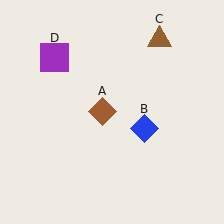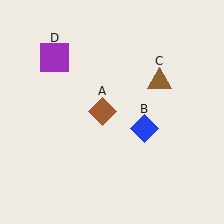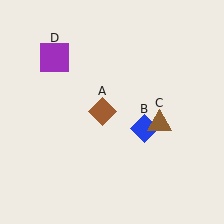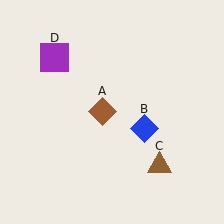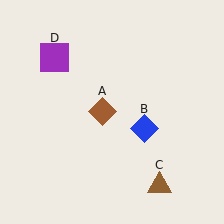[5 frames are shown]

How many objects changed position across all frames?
1 object changed position: brown triangle (object C).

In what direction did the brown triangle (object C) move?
The brown triangle (object C) moved down.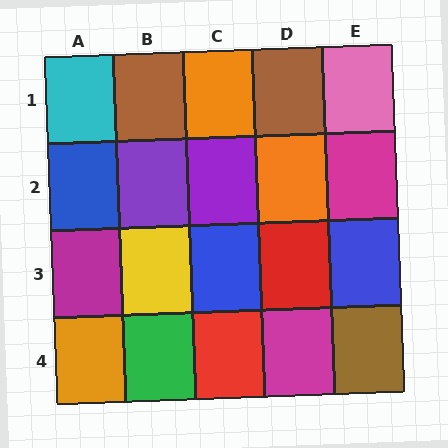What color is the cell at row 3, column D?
Red.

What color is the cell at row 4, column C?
Red.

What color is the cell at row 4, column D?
Magenta.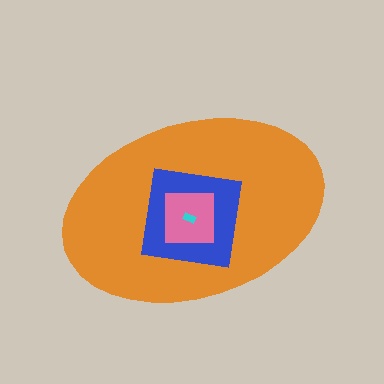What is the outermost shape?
The orange ellipse.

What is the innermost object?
The cyan rectangle.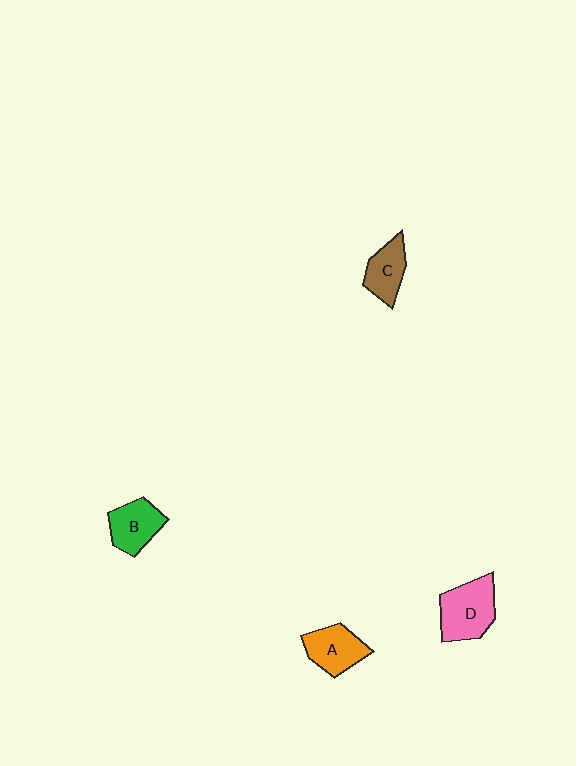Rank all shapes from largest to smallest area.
From largest to smallest: D (pink), A (orange), B (green), C (brown).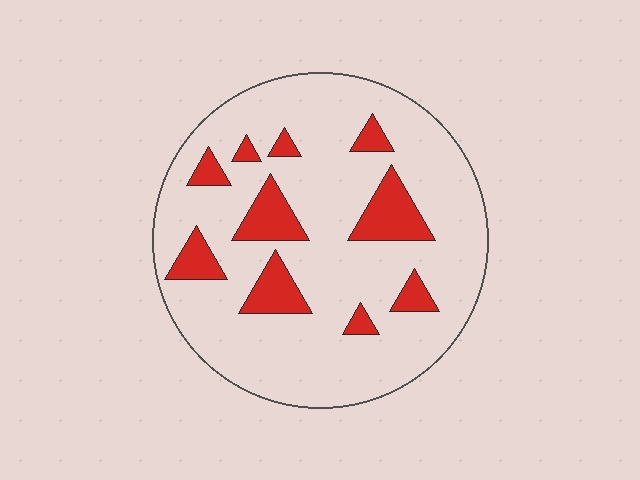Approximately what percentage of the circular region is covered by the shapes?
Approximately 15%.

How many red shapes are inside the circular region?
10.